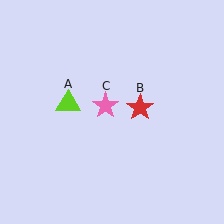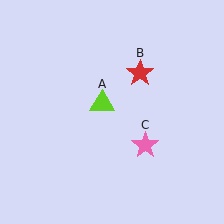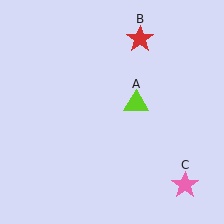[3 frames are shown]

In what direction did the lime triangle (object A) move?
The lime triangle (object A) moved right.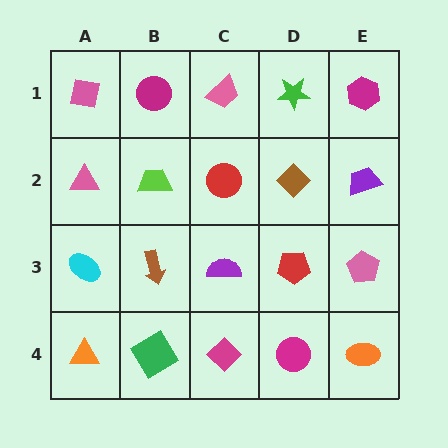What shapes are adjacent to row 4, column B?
A brown arrow (row 3, column B), an orange triangle (row 4, column A), a magenta diamond (row 4, column C).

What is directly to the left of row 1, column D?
A pink trapezoid.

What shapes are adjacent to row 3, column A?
A pink triangle (row 2, column A), an orange triangle (row 4, column A), a brown arrow (row 3, column B).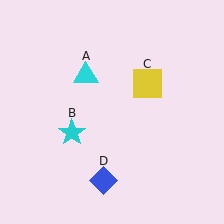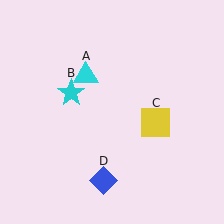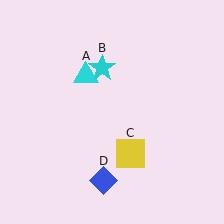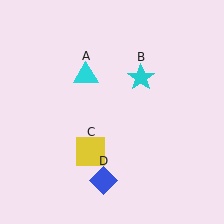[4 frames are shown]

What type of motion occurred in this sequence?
The cyan star (object B), yellow square (object C) rotated clockwise around the center of the scene.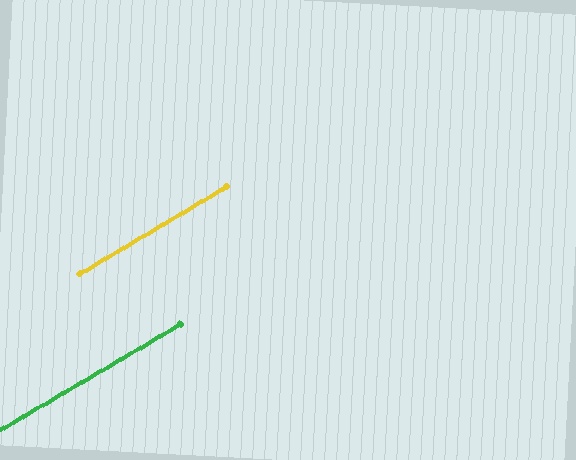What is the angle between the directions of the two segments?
Approximately 0 degrees.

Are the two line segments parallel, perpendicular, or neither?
Parallel — their directions differ by only 0.1°.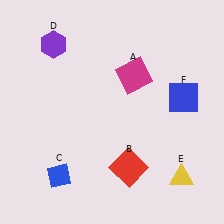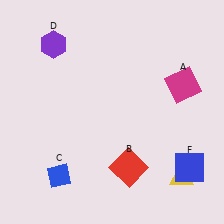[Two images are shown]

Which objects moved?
The objects that moved are: the magenta square (A), the blue square (F).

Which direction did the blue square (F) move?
The blue square (F) moved down.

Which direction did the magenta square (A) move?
The magenta square (A) moved right.